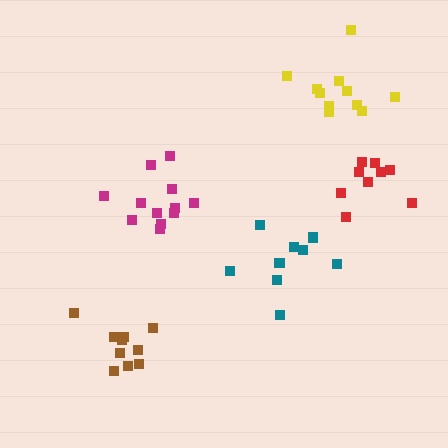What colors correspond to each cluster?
The clusters are colored: yellow, teal, magenta, brown, red.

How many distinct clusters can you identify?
There are 5 distinct clusters.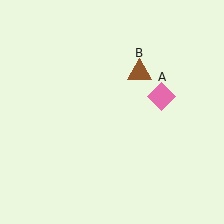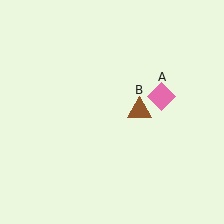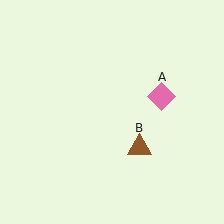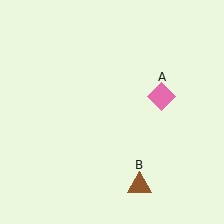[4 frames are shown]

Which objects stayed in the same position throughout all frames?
Pink diamond (object A) remained stationary.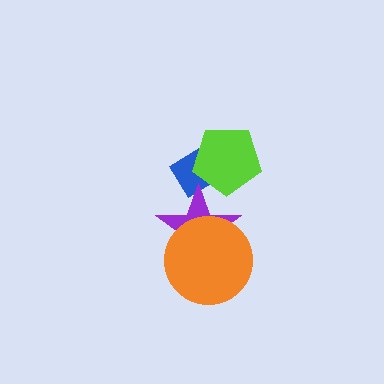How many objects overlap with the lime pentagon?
1 object overlaps with the lime pentagon.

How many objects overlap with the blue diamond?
2 objects overlap with the blue diamond.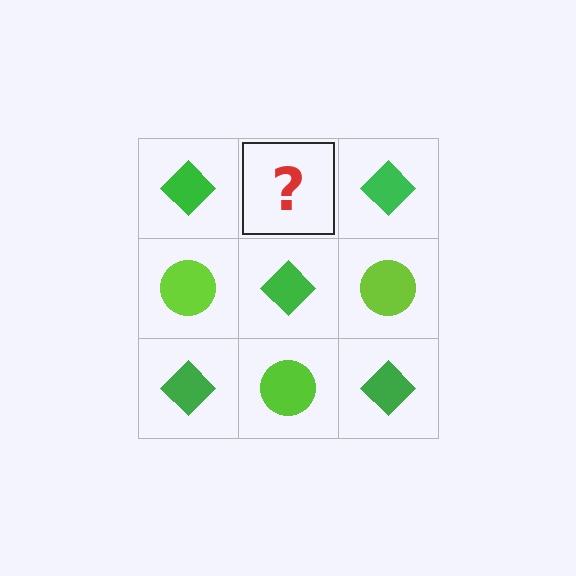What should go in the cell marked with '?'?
The missing cell should contain a lime circle.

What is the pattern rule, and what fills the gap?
The rule is that it alternates green diamond and lime circle in a checkerboard pattern. The gap should be filled with a lime circle.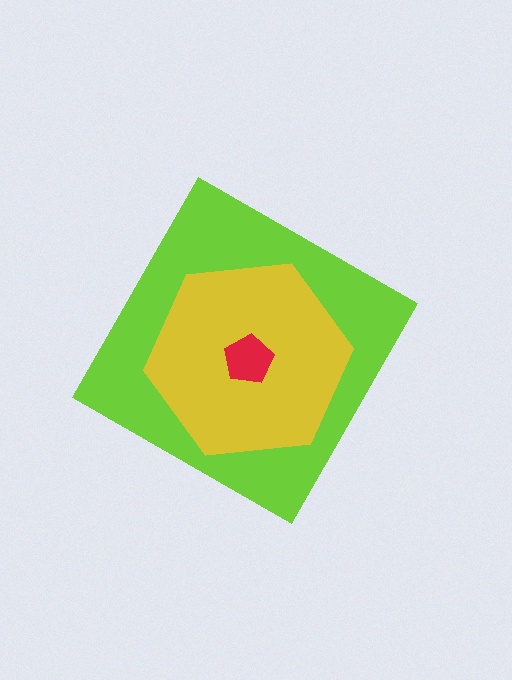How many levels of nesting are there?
3.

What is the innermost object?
The red pentagon.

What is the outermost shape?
The lime diamond.